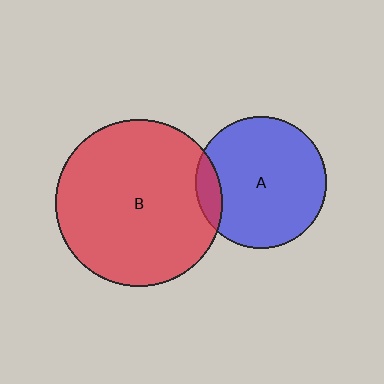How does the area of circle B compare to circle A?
Approximately 1.6 times.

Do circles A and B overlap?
Yes.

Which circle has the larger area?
Circle B (red).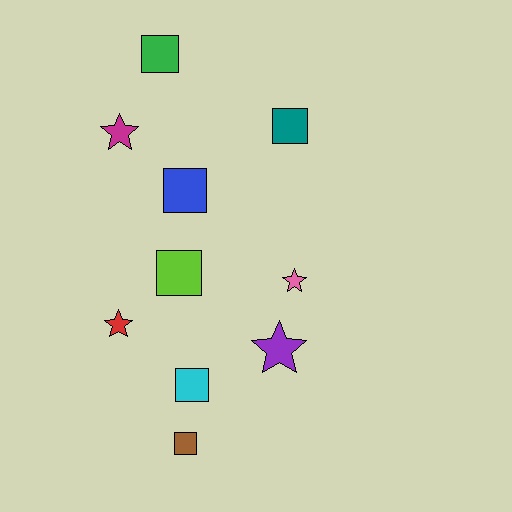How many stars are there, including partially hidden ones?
There are 4 stars.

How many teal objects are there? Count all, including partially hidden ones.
There is 1 teal object.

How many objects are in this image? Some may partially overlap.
There are 10 objects.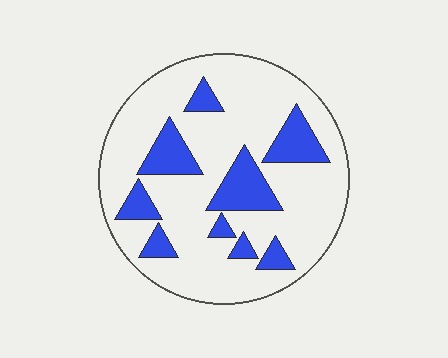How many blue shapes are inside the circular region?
9.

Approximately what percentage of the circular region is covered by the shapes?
Approximately 20%.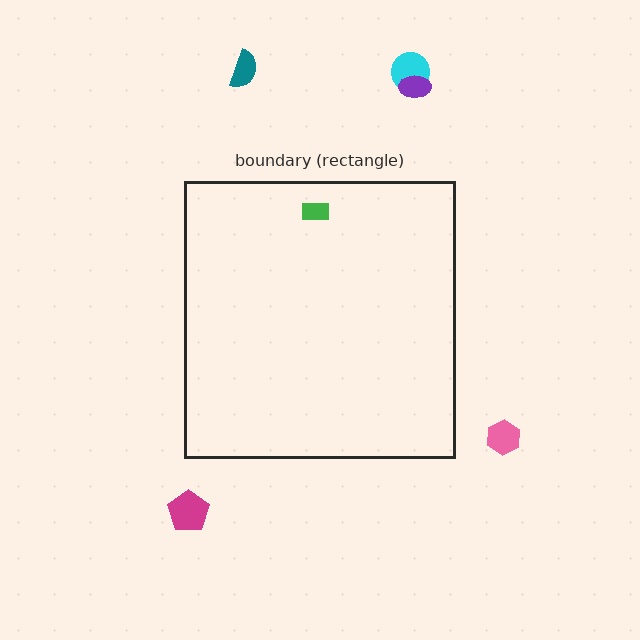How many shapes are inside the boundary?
1 inside, 5 outside.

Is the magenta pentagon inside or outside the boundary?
Outside.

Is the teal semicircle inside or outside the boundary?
Outside.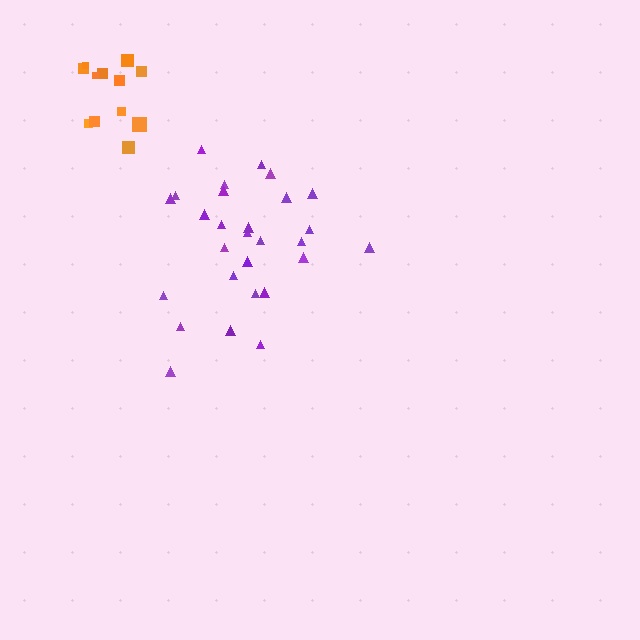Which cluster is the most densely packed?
Orange.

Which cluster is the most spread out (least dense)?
Purple.